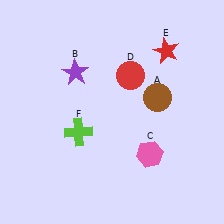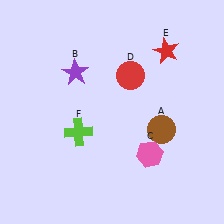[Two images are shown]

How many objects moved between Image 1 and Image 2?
1 object moved between the two images.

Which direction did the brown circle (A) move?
The brown circle (A) moved down.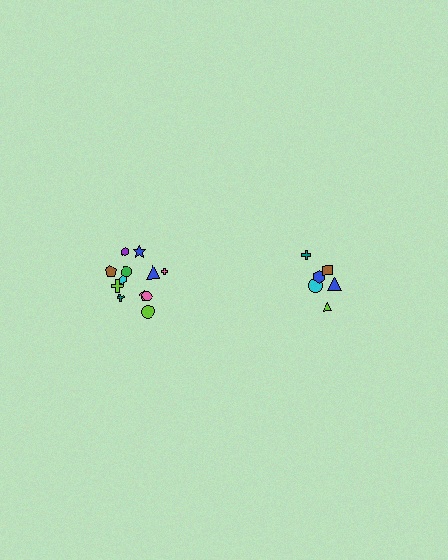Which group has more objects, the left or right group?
The left group.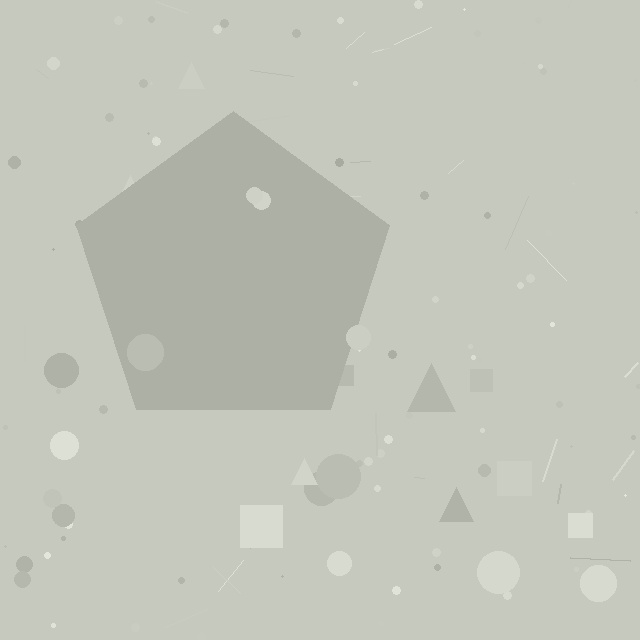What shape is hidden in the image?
A pentagon is hidden in the image.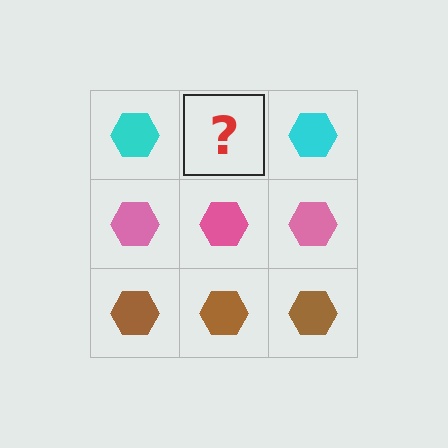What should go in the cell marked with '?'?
The missing cell should contain a cyan hexagon.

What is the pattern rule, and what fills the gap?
The rule is that each row has a consistent color. The gap should be filled with a cyan hexagon.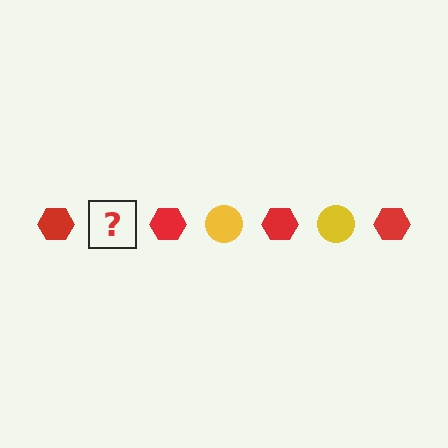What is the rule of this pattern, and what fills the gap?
The rule is that the pattern alternates between red hexagon and yellow circle. The gap should be filled with a yellow circle.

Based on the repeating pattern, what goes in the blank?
The blank should be a yellow circle.